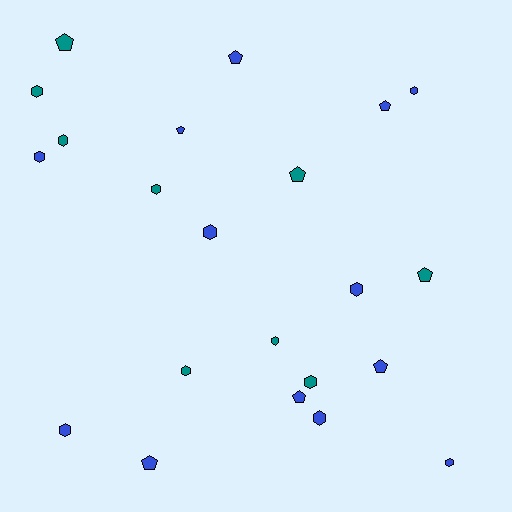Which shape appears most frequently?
Hexagon, with 13 objects.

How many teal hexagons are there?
There are 6 teal hexagons.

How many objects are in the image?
There are 22 objects.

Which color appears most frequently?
Blue, with 13 objects.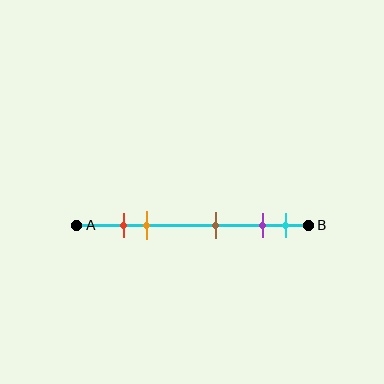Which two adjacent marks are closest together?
The red and orange marks are the closest adjacent pair.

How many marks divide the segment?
There are 5 marks dividing the segment.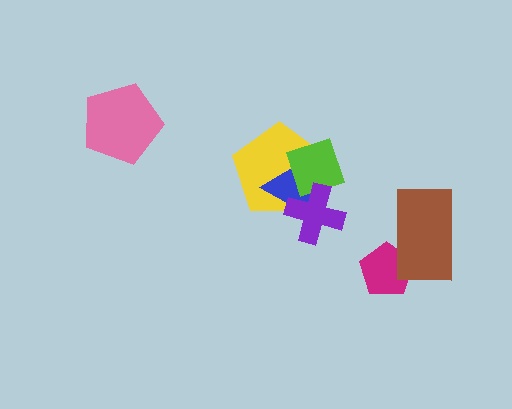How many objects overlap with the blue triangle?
3 objects overlap with the blue triangle.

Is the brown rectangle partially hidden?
No, no other shape covers it.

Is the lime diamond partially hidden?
Yes, it is partially covered by another shape.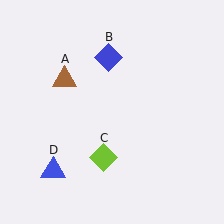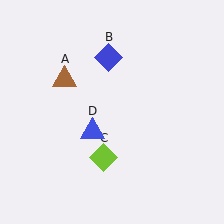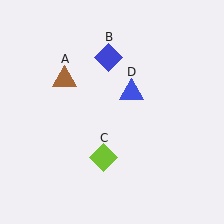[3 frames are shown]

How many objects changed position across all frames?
1 object changed position: blue triangle (object D).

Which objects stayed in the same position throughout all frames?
Brown triangle (object A) and blue diamond (object B) and lime diamond (object C) remained stationary.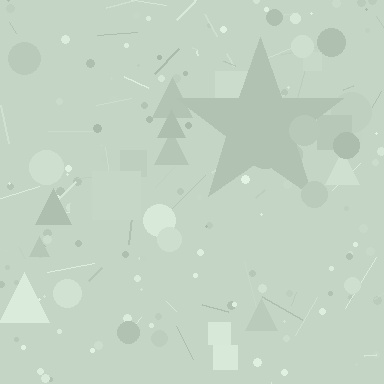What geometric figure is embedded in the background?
A star is embedded in the background.